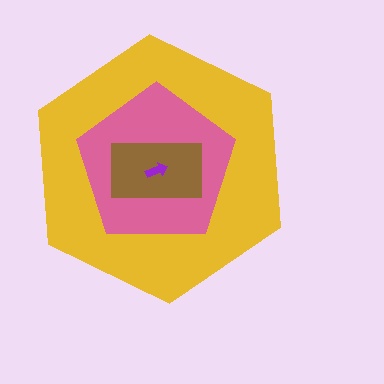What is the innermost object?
The purple arrow.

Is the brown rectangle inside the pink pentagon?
Yes.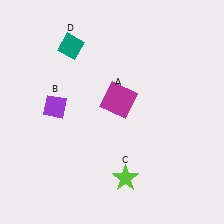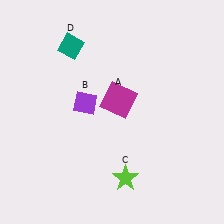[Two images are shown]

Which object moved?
The purple diamond (B) moved right.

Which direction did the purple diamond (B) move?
The purple diamond (B) moved right.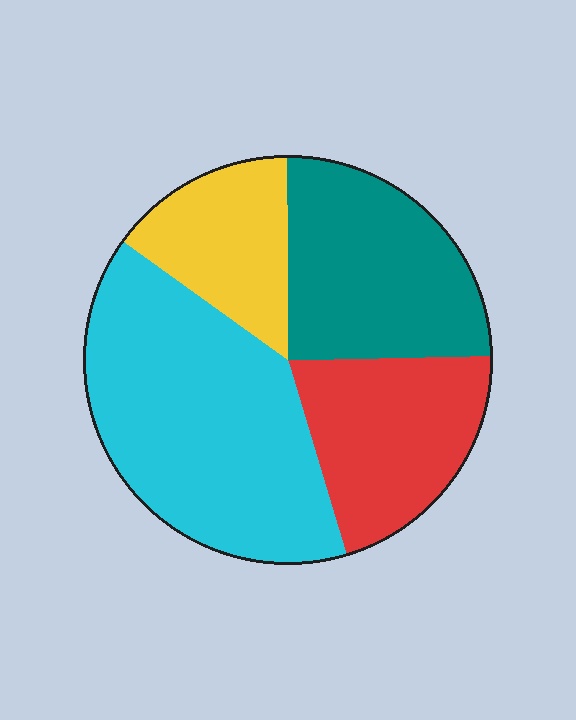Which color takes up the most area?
Cyan, at roughly 40%.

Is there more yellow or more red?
Red.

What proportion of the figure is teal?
Teal takes up less than a quarter of the figure.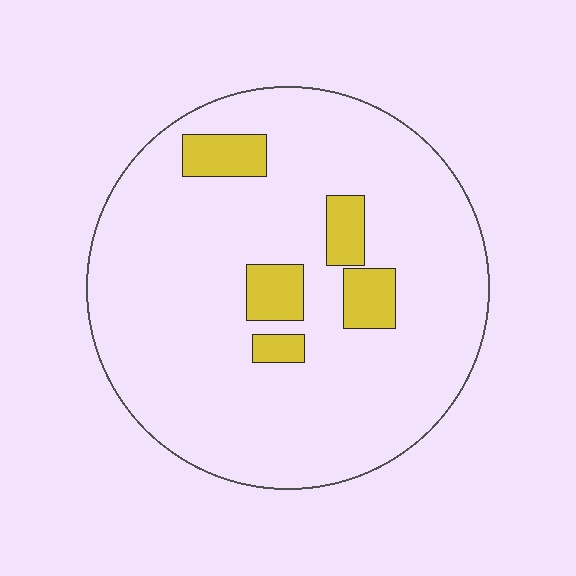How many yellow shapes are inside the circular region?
5.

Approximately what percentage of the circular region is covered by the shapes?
Approximately 10%.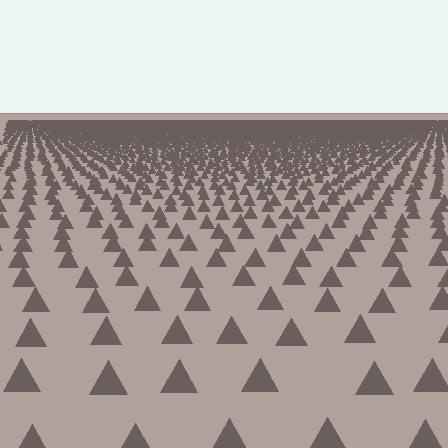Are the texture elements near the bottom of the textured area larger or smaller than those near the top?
Larger. Near the bottom, elements are closer to the viewer and appear at a bigger on-screen size.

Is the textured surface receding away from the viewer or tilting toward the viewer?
The surface is receding away from the viewer. Texture elements get smaller and denser toward the top.